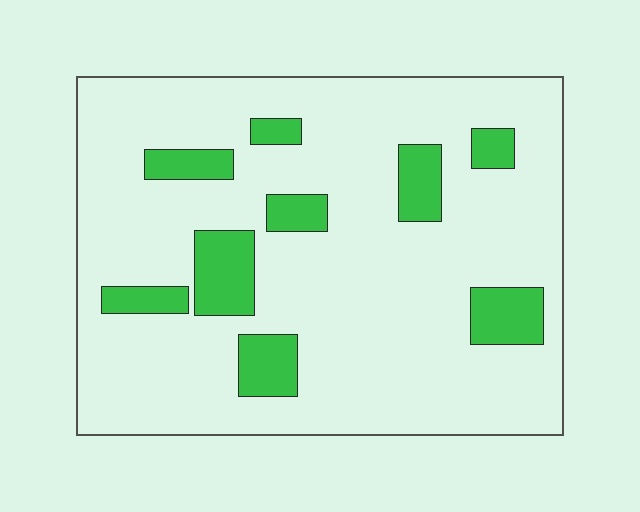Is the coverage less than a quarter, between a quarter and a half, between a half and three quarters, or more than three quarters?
Less than a quarter.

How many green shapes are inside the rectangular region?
9.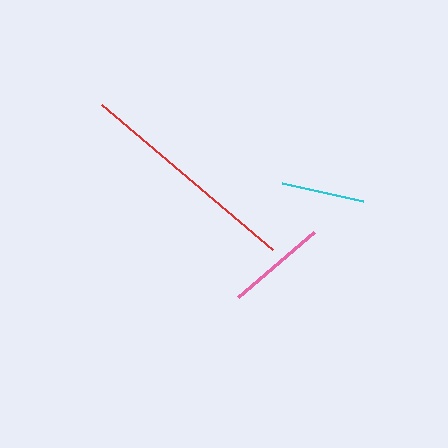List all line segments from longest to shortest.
From longest to shortest: red, pink, cyan.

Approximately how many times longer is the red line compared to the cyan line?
The red line is approximately 2.7 times the length of the cyan line.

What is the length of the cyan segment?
The cyan segment is approximately 84 pixels long.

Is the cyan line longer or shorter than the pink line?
The pink line is longer than the cyan line.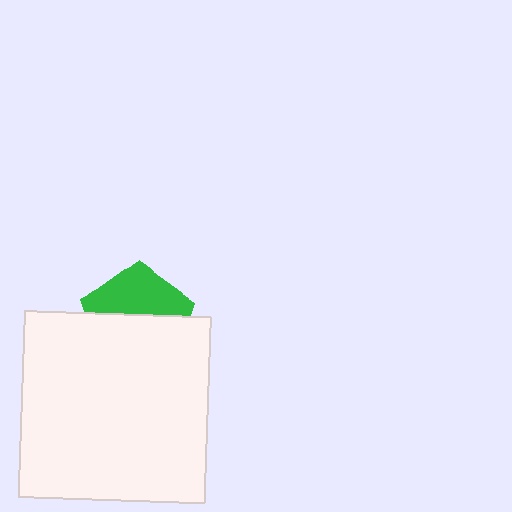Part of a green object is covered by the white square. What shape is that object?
It is a pentagon.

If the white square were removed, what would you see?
You would see the complete green pentagon.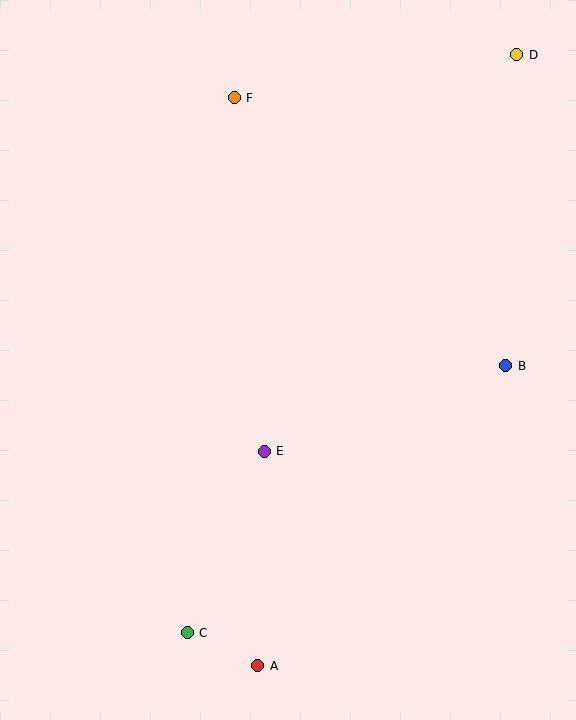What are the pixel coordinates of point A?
Point A is at (258, 666).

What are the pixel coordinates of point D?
Point D is at (517, 55).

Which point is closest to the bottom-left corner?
Point C is closest to the bottom-left corner.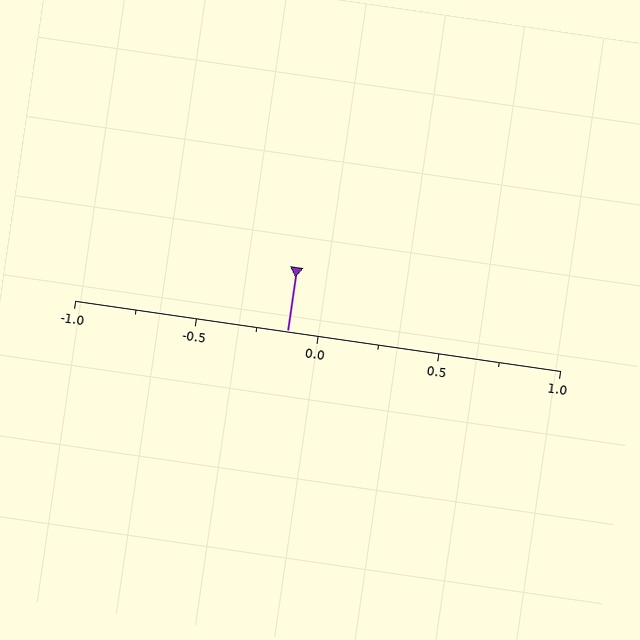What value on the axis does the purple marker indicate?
The marker indicates approximately -0.12.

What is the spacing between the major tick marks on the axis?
The major ticks are spaced 0.5 apart.